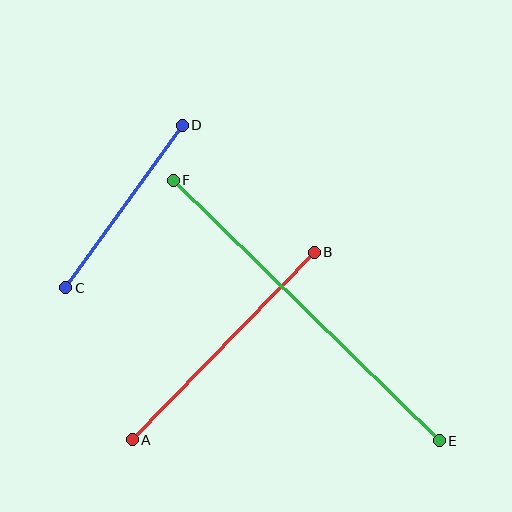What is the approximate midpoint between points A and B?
The midpoint is at approximately (223, 346) pixels.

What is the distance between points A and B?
The distance is approximately 262 pixels.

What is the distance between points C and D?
The distance is approximately 200 pixels.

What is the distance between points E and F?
The distance is approximately 372 pixels.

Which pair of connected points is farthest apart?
Points E and F are farthest apart.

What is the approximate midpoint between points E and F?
The midpoint is at approximately (306, 311) pixels.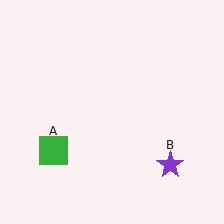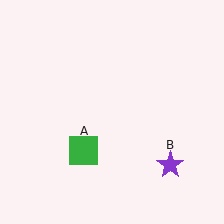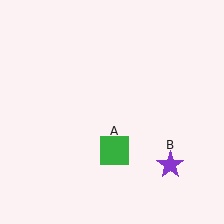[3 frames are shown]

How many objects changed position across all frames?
1 object changed position: green square (object A).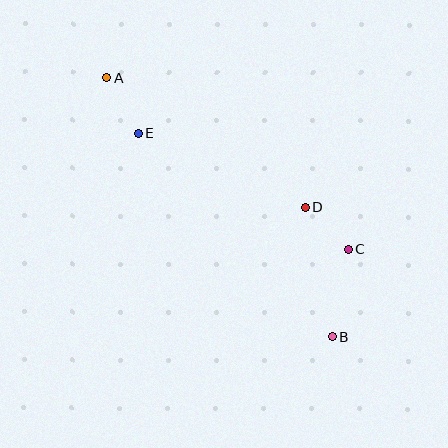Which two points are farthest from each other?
Points A and B are farthest from each other.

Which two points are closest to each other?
Points C and D are closest to each other.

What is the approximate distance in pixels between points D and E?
The distance between D and E is approximately 183 pixels.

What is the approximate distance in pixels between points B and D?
The distance between B and D is approximately 132 pixels.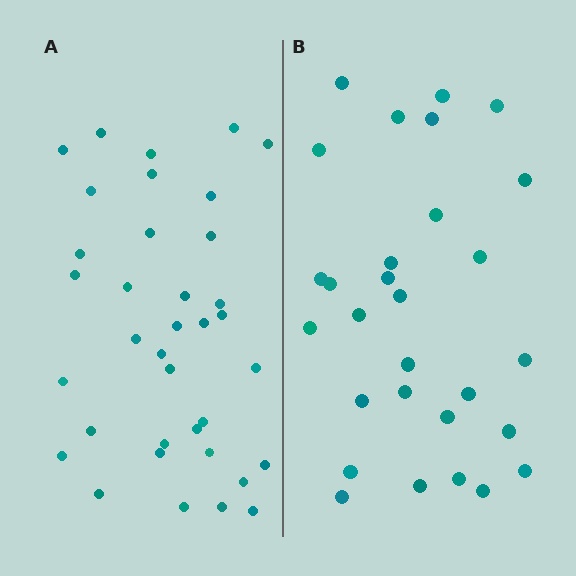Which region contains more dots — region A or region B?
Region A (the left region) has more dots.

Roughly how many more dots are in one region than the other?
Region A has roughly 8 or so more dots than region B.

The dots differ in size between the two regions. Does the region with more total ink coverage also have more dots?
No. Region B has more total ink coverage because its dots are larger, but region A actually contains more individual dots. Total area can be misleading — the number of items is what matters here.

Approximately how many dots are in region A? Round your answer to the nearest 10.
About 40 dots. (The exact count is 36, which rounds to 40.)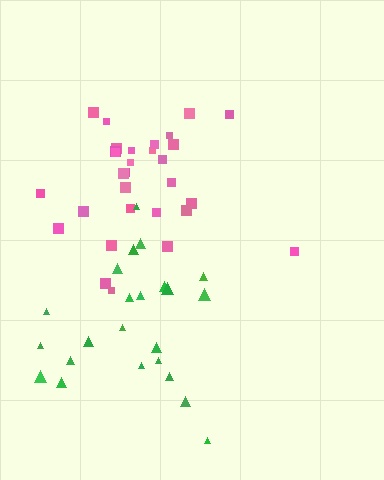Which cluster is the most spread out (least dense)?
Green.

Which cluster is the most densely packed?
Pink.